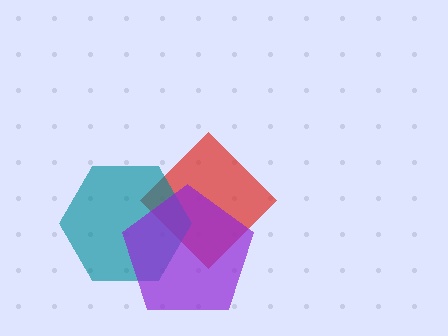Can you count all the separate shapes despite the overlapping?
Yes, there are 3 separate shapes.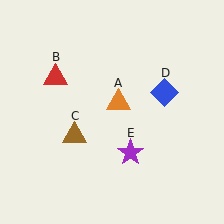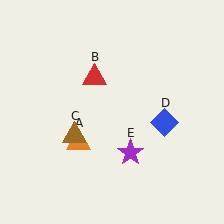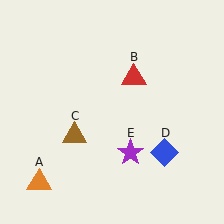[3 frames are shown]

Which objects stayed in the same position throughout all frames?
Brown triangle (object C) and purple star (object E) remained stationary.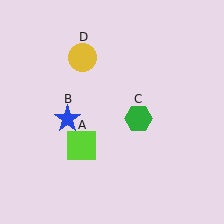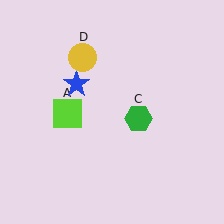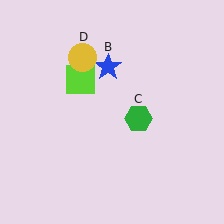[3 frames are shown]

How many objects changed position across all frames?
2 objects changed position: lime square (object A), blue star (object B).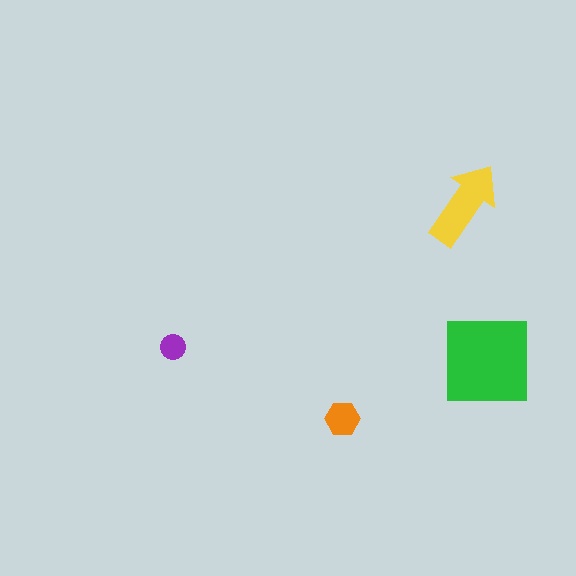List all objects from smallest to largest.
The purple circle, the orange hexagon, the yellow arrow, the green square.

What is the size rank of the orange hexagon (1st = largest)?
3rd.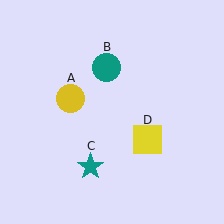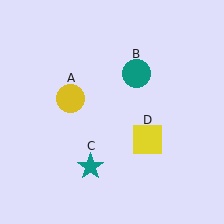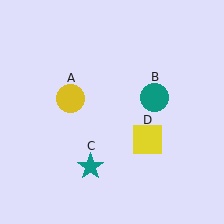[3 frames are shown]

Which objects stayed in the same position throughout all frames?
Yellow circle (object A) and teal star (object C) and yellow square (object D) remained stationary.